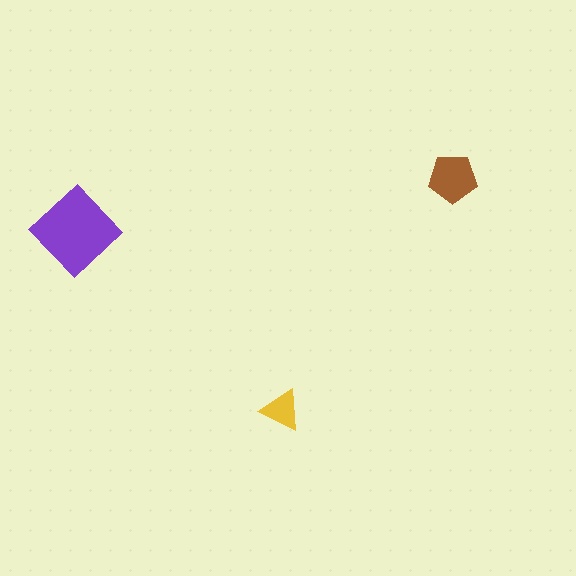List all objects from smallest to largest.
The yellow triangle, the brown pentagon, the purple diamond.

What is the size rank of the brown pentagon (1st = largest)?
2nd.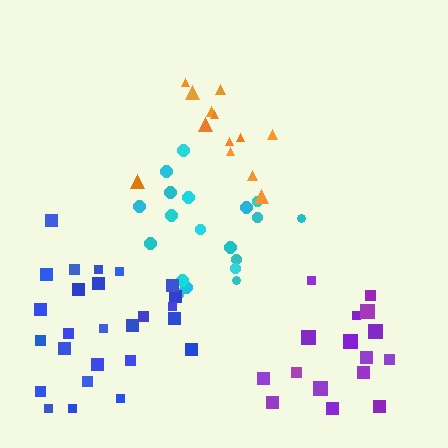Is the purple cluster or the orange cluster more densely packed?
Orange.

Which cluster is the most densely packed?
Orange.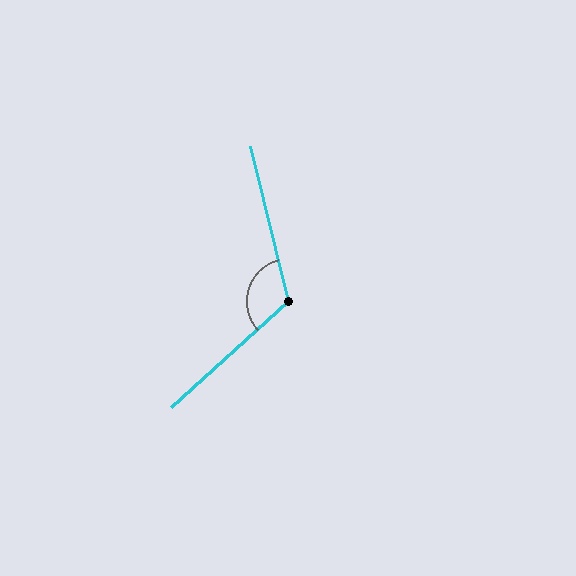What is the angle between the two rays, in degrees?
Approximately 118 degrees.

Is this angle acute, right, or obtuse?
It is obtuse.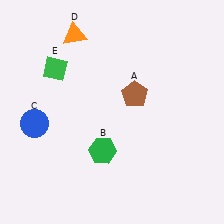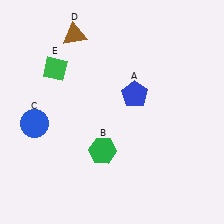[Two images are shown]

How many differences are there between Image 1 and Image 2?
There are 2 differences between the two images.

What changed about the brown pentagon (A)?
In Image 1, A is brown. In Image 2, it changed to blue.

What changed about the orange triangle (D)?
In Image 1, D is orange. In Image 2, it changed to brown.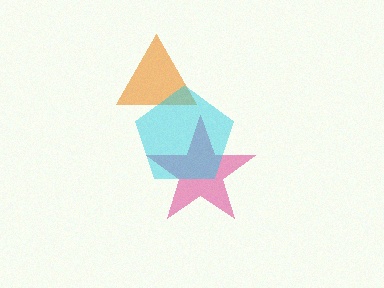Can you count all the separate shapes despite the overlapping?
Yes, there are 3 separate shapes.